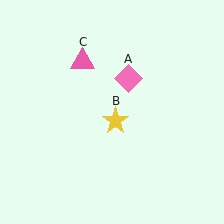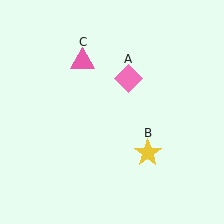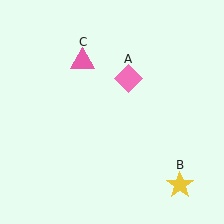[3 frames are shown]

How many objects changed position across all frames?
1 object changed position: yellow star (object B).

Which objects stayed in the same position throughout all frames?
Pink diamond (object A) and pink triangle (object C) remained stationary.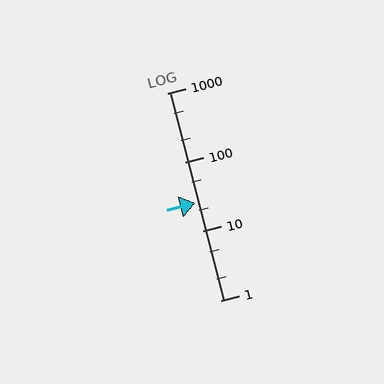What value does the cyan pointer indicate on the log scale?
The pointer indicates approximately 26.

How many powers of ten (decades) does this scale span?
The scale spans 3 decades, from 1 to 1000.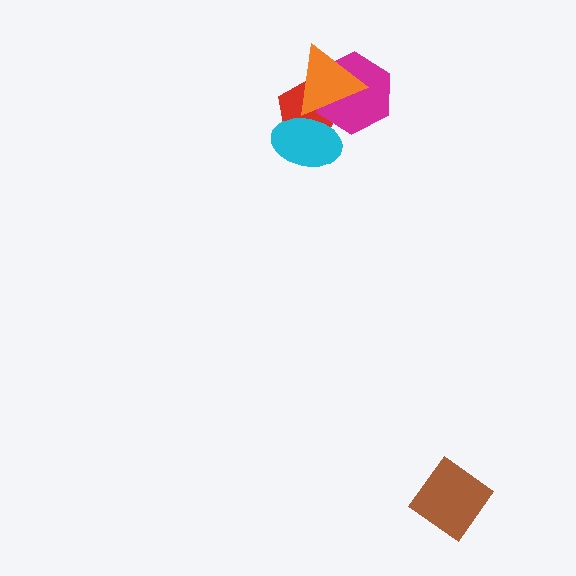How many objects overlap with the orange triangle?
3 objects overlap with the orange triangle.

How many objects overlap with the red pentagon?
3 objects overlap with the red pentagon.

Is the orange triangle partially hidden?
No, no other shape covers it.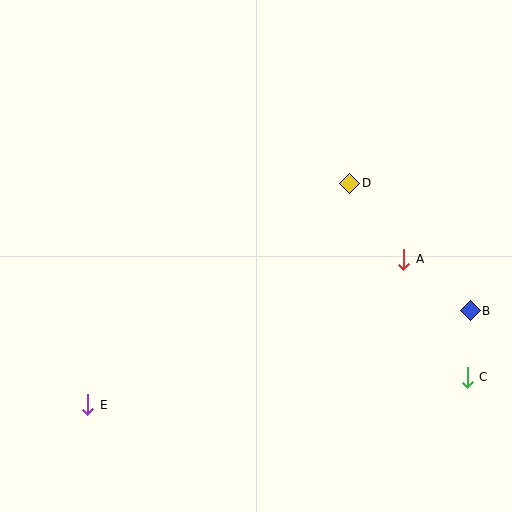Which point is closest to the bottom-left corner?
Point E is closest to the bottom-left corner.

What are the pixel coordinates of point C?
Point C is at (467, 377).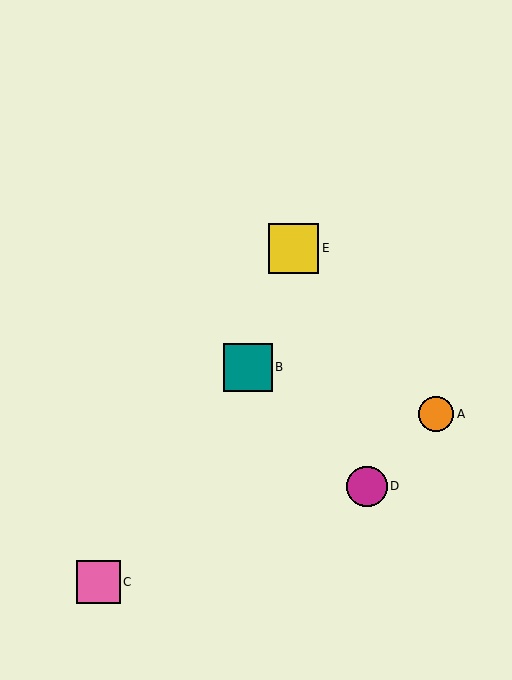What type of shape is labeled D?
Shape D is a magenta circle.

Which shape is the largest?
The yellow square (labeled E) is the largest.